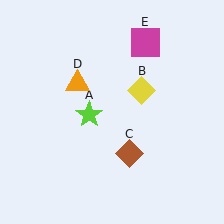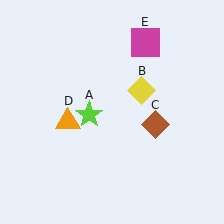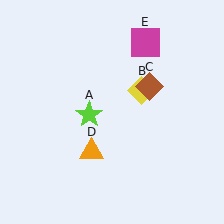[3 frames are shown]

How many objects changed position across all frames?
2 objects changed position: brown diamond (object C), orange triangle (object D).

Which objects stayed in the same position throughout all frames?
Lime star (object A) and yellow diamond (object B) and magenta square (object E) remained stationary.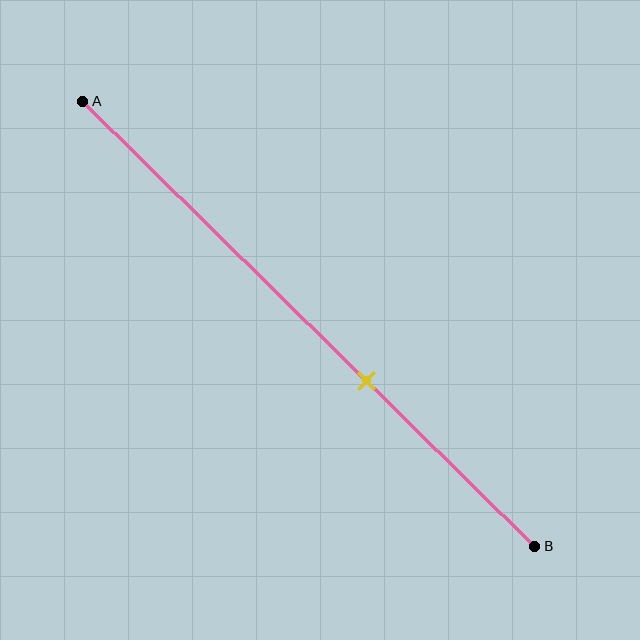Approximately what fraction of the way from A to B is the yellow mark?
The yellow mark is approximately 65% of the way from A to B.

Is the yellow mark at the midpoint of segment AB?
No, the mark is at about 65% from A, not at the 50% midpoint.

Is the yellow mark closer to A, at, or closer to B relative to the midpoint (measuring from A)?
The yellow mark is closer to point B than the midpoint of segment AB.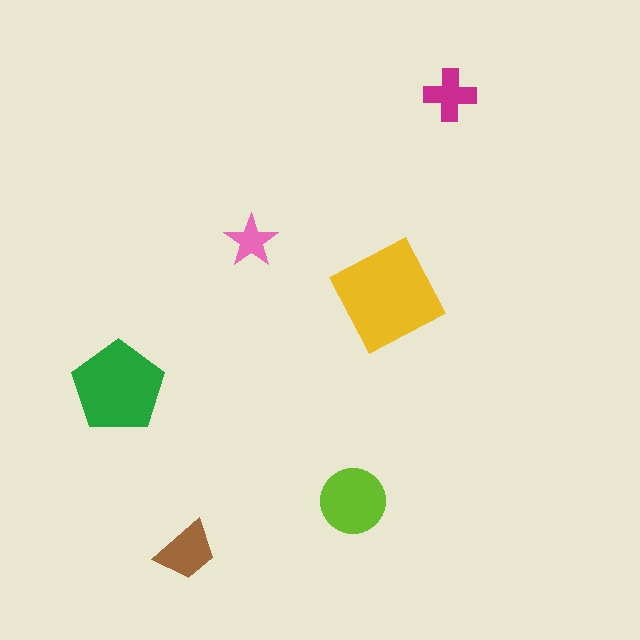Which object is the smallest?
The pink star.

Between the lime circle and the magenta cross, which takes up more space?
The lime circle.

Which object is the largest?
The yellow square.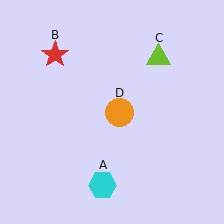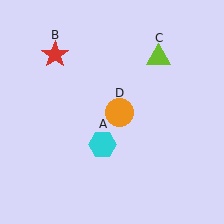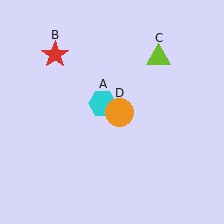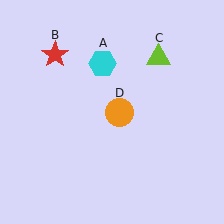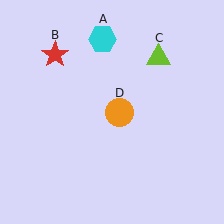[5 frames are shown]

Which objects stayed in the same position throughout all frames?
Red star (object B) and lime triangle (object C) and orange circle (object D) remained stationary.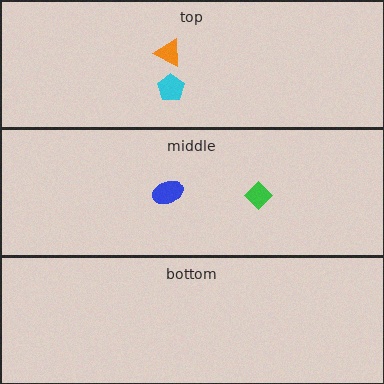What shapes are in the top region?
The cyan pentagon, the orange triangle.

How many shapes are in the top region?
2.